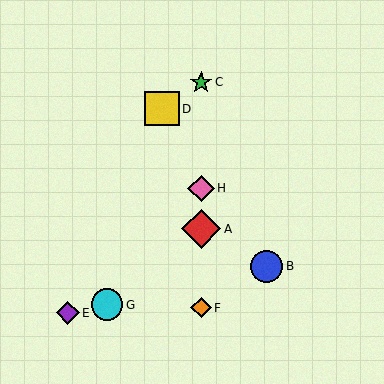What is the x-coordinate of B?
Object B is at x≈267.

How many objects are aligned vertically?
4 objects (A, C, F, H) are aligned vertically.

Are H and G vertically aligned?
No, H is at x≈201 and G is at x≈107.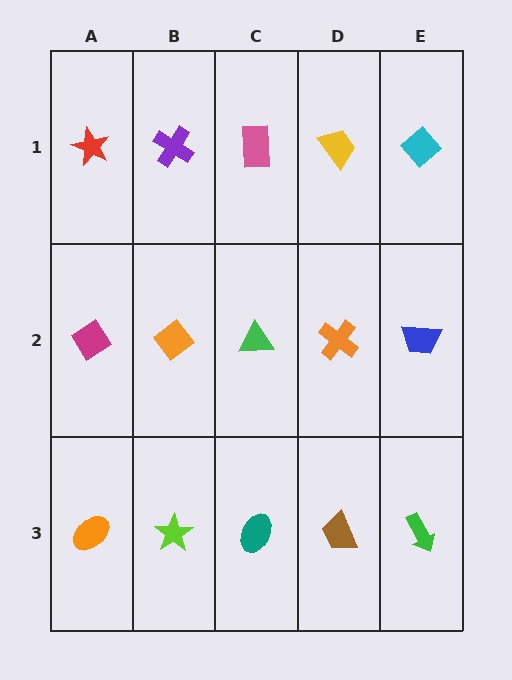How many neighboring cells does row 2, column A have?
3.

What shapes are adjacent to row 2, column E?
A cyan diamond (row 1, column E), a green arrow (row 3, column E), an orange cross (row 2, column D).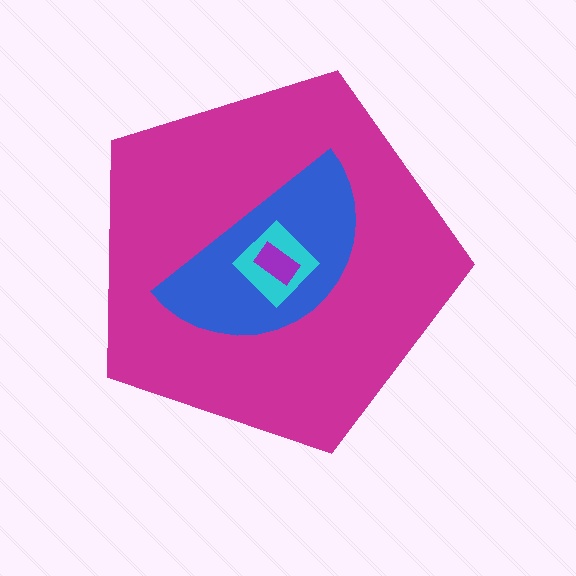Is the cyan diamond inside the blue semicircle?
Yes.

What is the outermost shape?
The magenta pentagon.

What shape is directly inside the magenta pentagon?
The blue semicircle.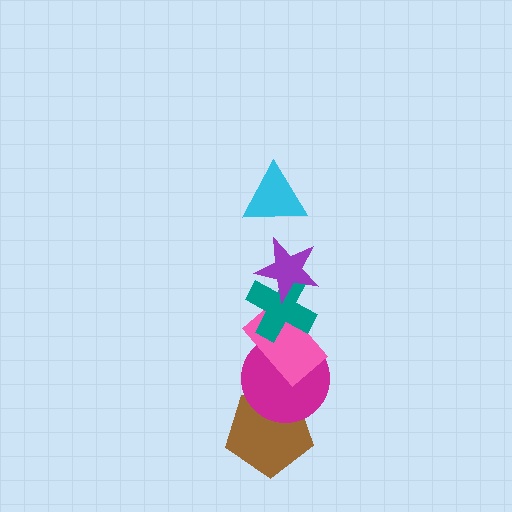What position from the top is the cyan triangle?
The cyan triangle is 1st from the top.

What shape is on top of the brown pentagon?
The magenta circle is on top of the brown pentagon.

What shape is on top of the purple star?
The cyan triangle is on top of the purple star.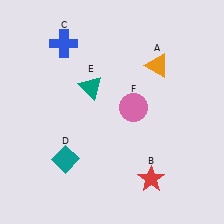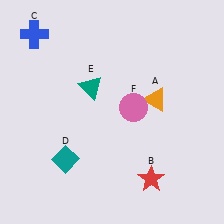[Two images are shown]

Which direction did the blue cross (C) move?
The blue cross (C) moved left.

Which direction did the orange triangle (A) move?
The orange triangle (A) moved down.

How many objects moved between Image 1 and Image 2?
2 objects moved between the two images.